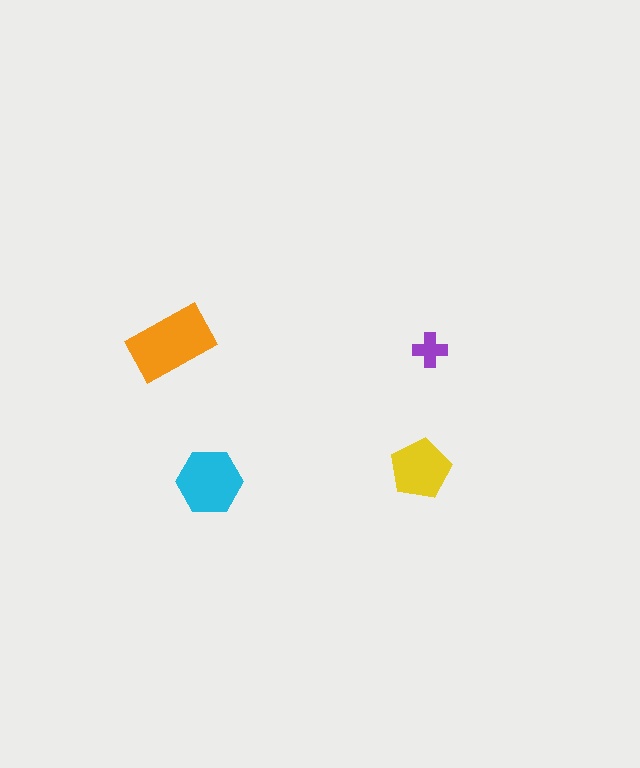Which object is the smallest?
The purple cross.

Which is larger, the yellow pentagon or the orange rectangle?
The orange rectangle.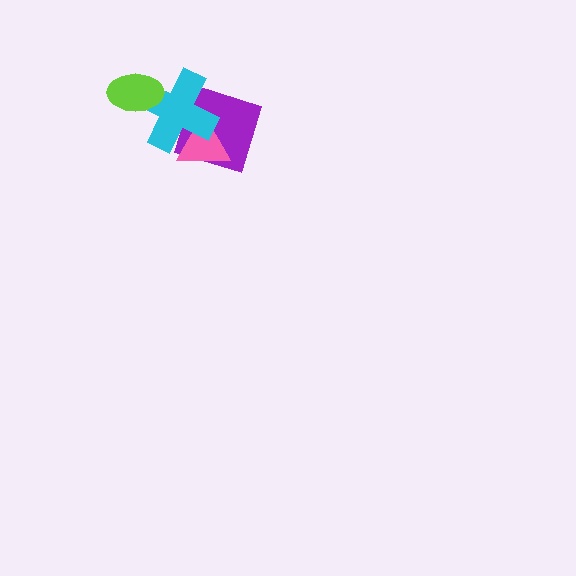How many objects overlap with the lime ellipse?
1 object overlaps with the lime ellipse.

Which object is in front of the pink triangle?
The cyan cross is in front of the pink triangle.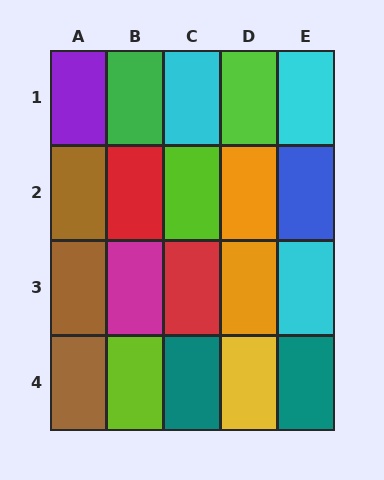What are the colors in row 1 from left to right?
Purple, green, cyan, lime, cyan.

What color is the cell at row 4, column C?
Teal.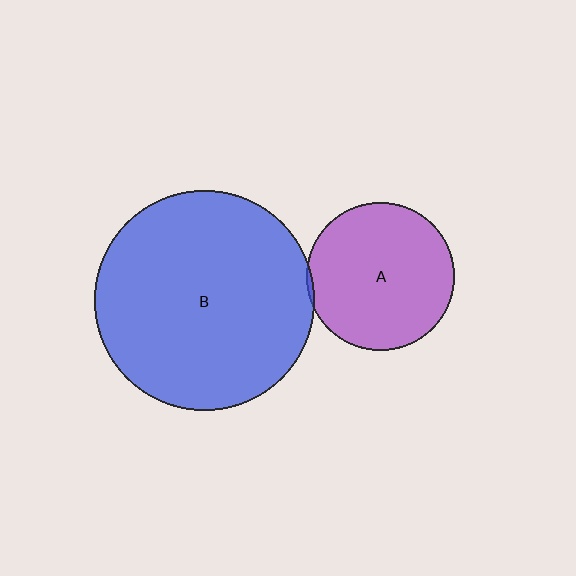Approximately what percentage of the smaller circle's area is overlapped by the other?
Approximately 5%.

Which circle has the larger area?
Circle B (blue).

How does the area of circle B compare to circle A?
Approximately 2.2 times.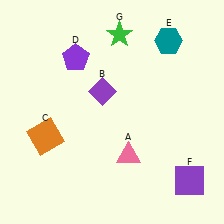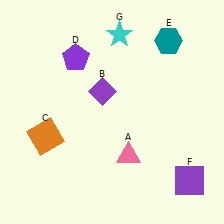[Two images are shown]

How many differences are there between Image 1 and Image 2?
There is 1 difference between the two images.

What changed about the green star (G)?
In Image 1, G is green. In Image 2, it changed to cyan.